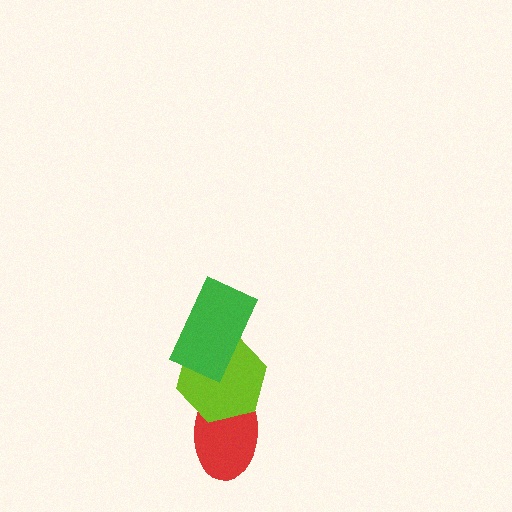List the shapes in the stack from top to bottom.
From top to bottom: the green rectangle, the lime hexagon, the red ellipse.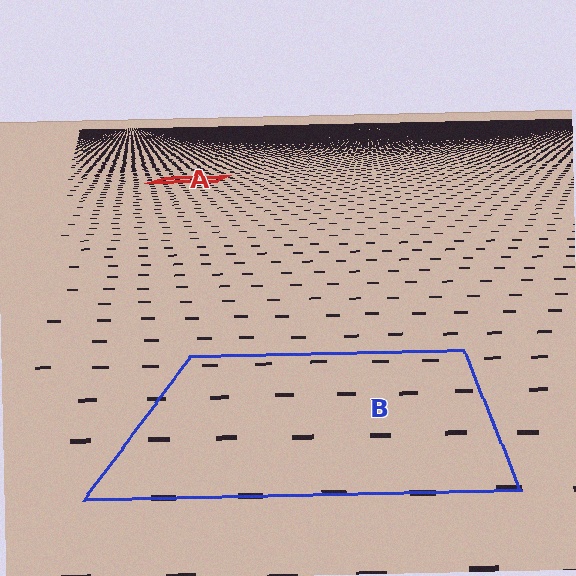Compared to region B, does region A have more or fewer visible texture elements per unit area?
Region A has more texture elements per unit area — they are packed more densely because it is farther away.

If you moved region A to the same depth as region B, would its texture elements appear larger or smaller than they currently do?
They would appear larger. At a closer depth, the same texture elements are projected at a bigger on-screen size.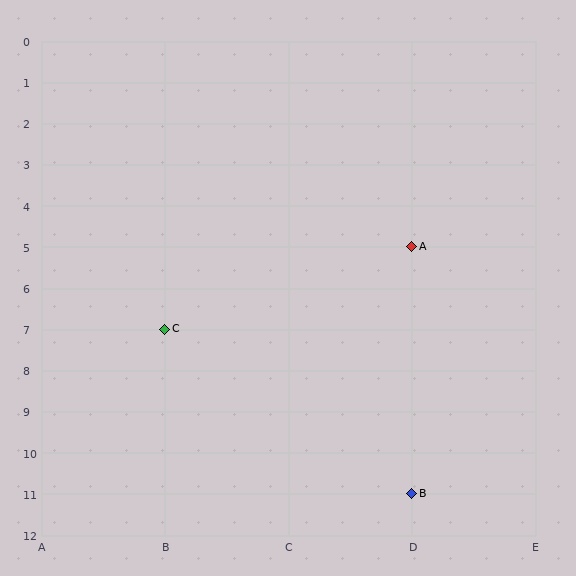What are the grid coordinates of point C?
Point C is at grid coordinates (B, 7).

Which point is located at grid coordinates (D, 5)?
Point A is at (D, 5).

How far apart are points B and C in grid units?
Points B and C are 2 columns and 4 rows apart (about 4.5 grid units diagonally).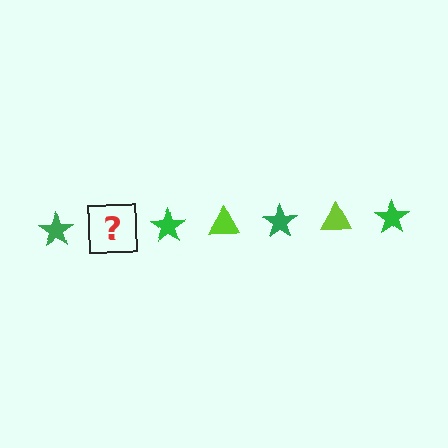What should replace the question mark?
The question mark should be replaced with a lime triangle.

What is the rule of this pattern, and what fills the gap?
The rule is that the pattern alternates between green star and lime triangle. The gap should be filled with a lime triangle.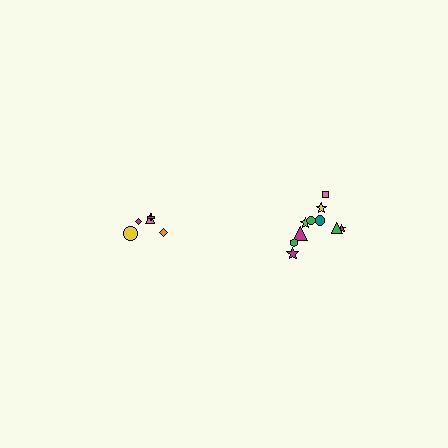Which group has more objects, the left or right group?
The right group.